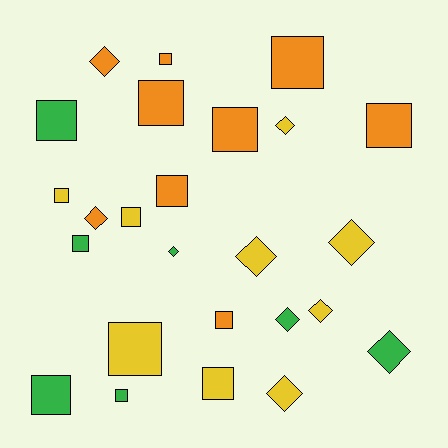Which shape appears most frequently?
Square, with 15 objects.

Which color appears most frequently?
Yellow, with 9 objects.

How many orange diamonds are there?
There are 2 orange diamonds.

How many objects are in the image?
There are 25 objects.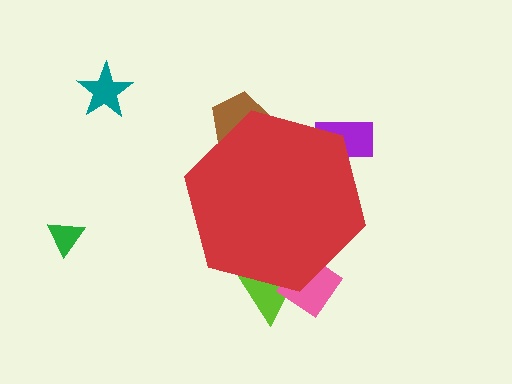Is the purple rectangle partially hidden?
Yes, the purple rectangle is partially hidden behind the red hexagon.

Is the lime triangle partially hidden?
Yes, the lime triangle is partially hidden behind the red hexagon.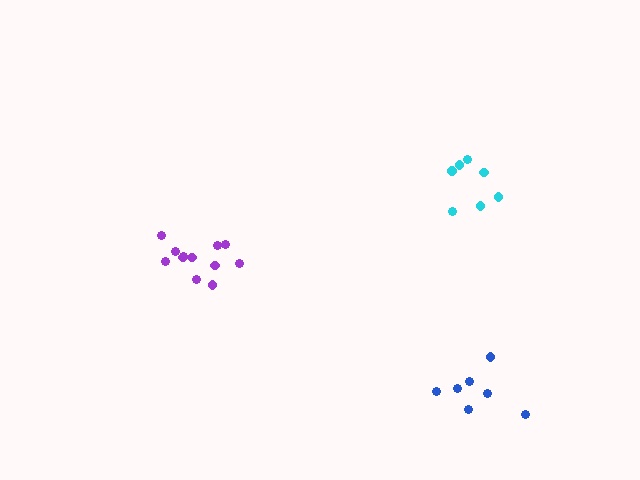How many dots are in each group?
Group 1: 12 dots, Group 2: 7 dots, Group 3: 7 dots (26 total).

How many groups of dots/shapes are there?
There are 3 groups.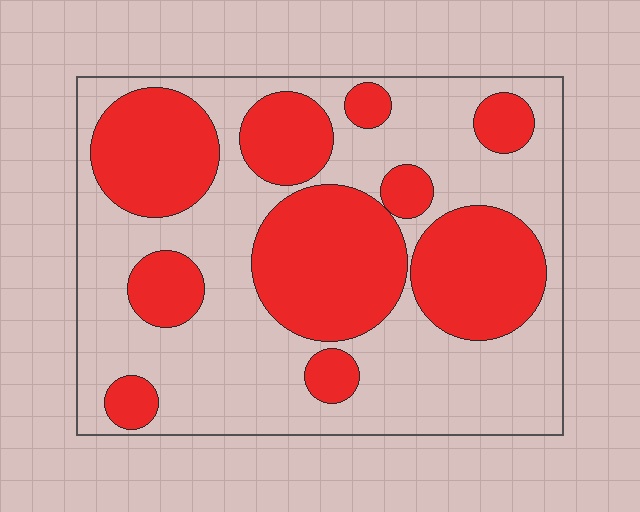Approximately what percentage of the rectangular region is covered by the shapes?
Approximately 40%.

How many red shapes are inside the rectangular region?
10.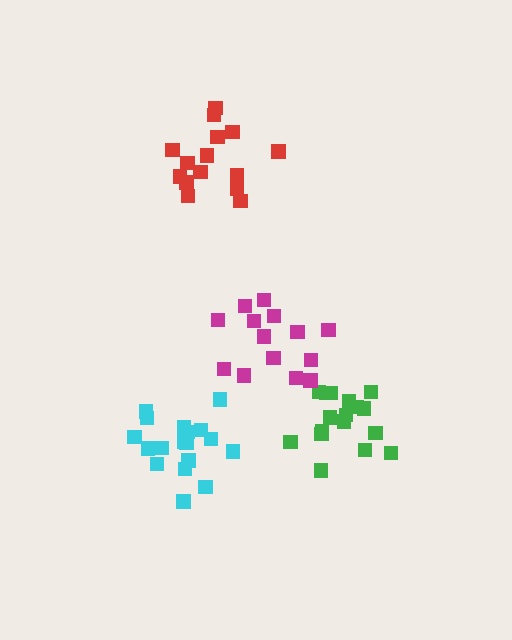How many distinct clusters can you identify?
There are 4 distinct clusters.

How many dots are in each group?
Group 1: 17 dots, Group 2: 20 dots, Group 3: 14 dots, Group 4: 15 dots (66 total).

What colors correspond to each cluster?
The clusters are colored: green, cyan, magenta, red.